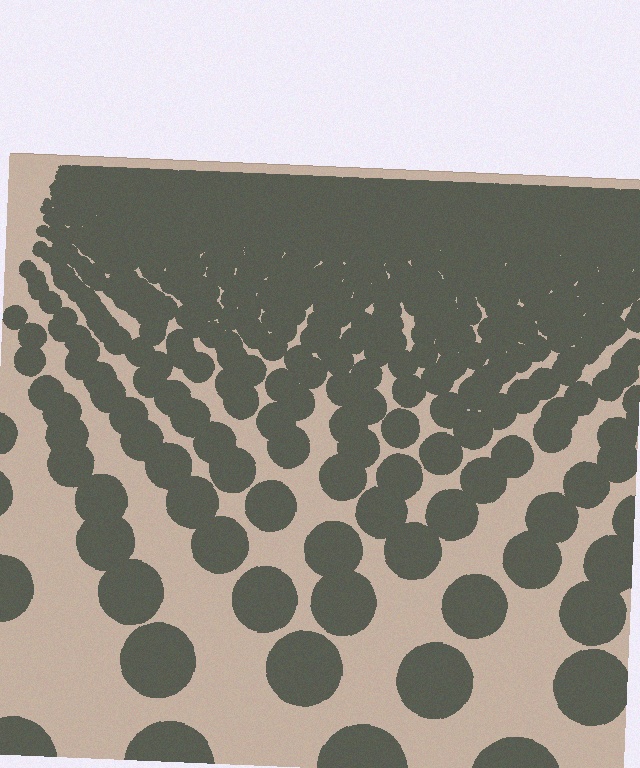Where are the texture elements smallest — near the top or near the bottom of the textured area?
Near the top.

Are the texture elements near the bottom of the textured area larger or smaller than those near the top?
Larger. Near the bottom, elements are closer to the viewer and appear at a bigger on-screen size.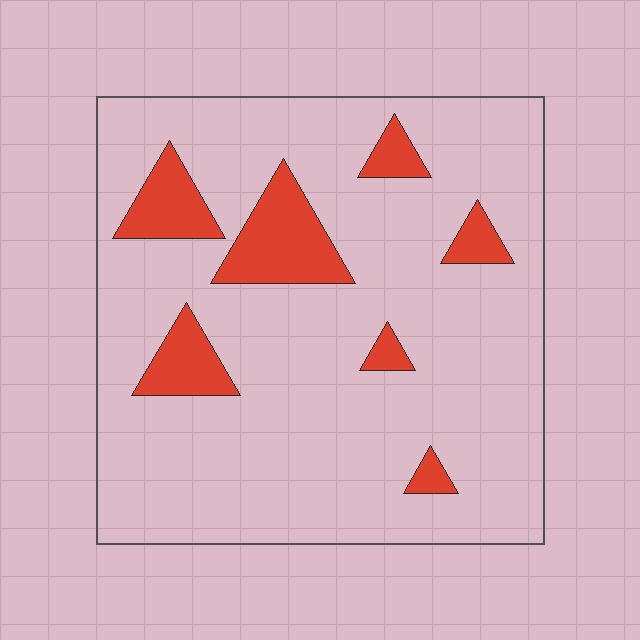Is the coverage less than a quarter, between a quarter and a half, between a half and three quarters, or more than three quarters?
Less than a quarter.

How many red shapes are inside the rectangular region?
7.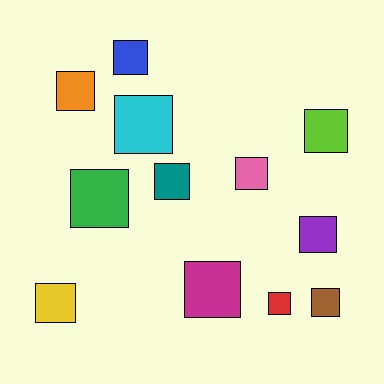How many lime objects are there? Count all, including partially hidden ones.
There is 1 lime object.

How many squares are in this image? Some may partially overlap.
There are 12 squares.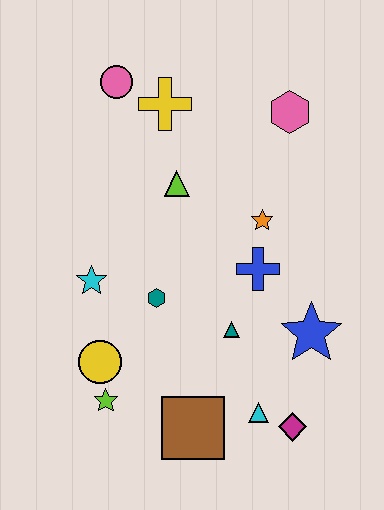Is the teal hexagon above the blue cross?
No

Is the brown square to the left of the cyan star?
No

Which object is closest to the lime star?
The yellow circle is closest to the lime star.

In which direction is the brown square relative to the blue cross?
The brown square is below the blue cross.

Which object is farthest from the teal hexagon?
The pink hexagon is farthest from the teal hexagon.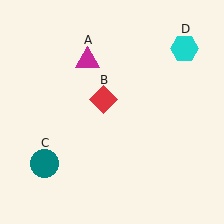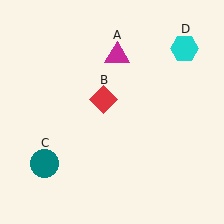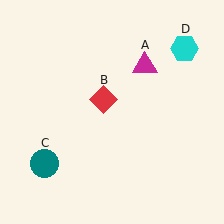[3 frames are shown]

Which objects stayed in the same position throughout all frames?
Red diamond (object B) and teal circle (object C) and cyan hexagon (object D) remained stationary.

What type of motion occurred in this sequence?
The magenta triangle (object A) rotated clockwise around the center of the scene.